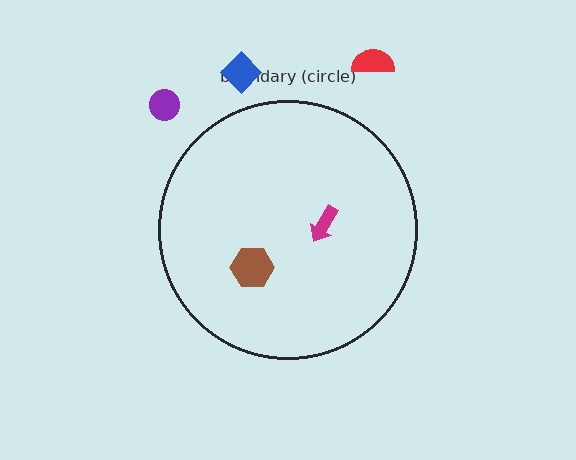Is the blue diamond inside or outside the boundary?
Outside.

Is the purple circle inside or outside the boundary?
Outside.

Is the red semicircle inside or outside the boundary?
Outside.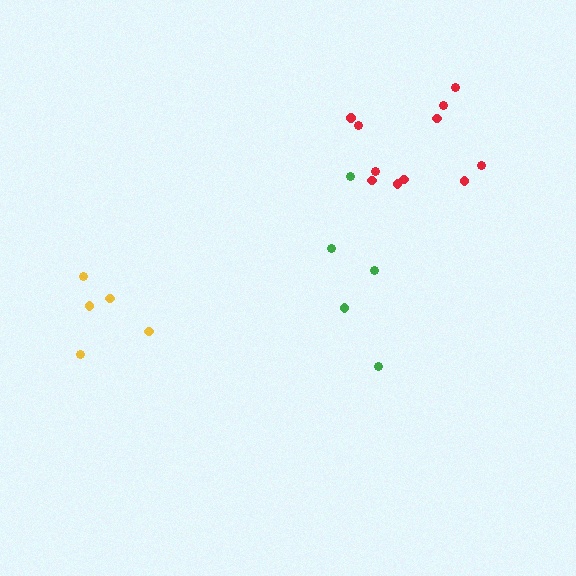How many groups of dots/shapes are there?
There are 3 groups.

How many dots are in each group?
Group 1: 11 dots, Group 2: 5 dots, Group 3: 5 dots (21 total).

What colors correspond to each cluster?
The clusters are colored: red, green, yellow.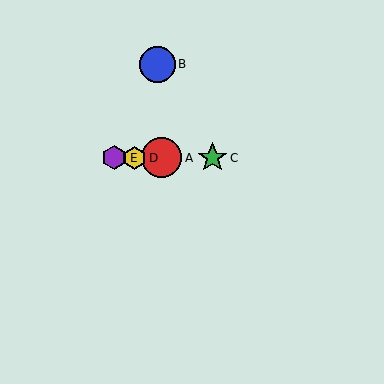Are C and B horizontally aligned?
No, C is at y≈158 and B is at y≈64.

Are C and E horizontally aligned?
Yes, both are at y≈158.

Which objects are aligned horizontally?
Objects A, C, D, E are aligned horizontally.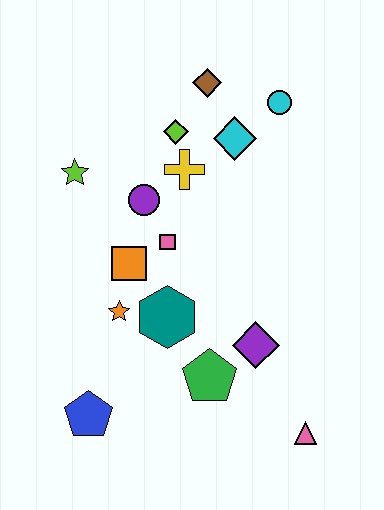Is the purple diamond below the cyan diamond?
Yes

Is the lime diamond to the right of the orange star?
Yes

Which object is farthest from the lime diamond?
The pink triangle is farthest from the lime diamond.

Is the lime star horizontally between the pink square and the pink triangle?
No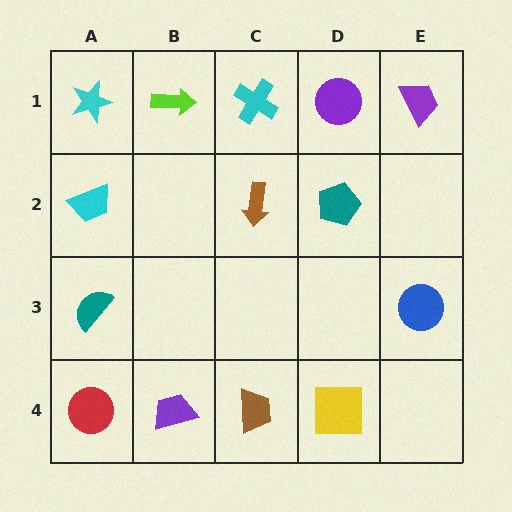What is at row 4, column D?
A yellow square.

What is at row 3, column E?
A blue circle.